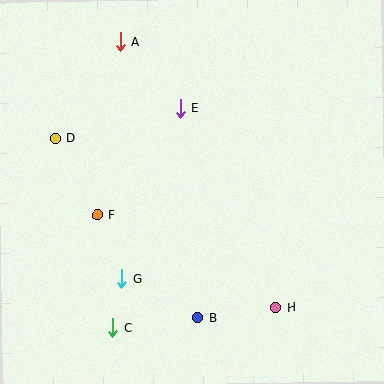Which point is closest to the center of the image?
Point E at (180, 108) is closest to the center.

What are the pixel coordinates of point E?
Point E is at (180, 108).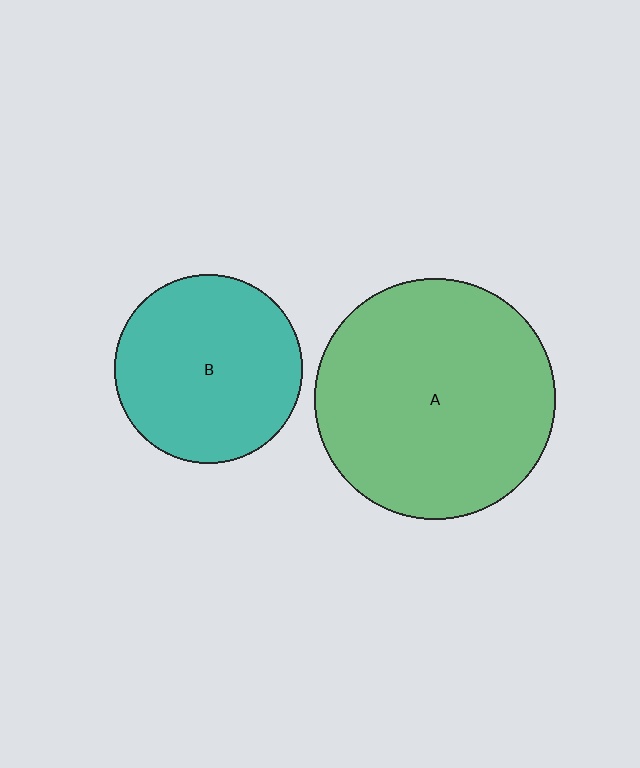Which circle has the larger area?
Circle A (green).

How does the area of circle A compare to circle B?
Approximately 1.6 times.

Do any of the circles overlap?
No, none of the circles overlap.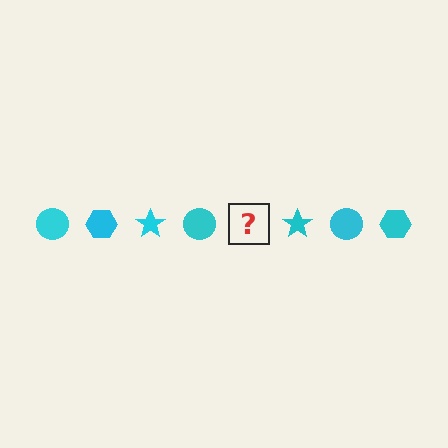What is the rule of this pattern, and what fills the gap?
The rule is that the pattern cycles through circle, hexagon, star shapes in cyan. The gap should be filled with a cyan hexagon.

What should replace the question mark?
The question mark should be replaced with a cyan hexagon.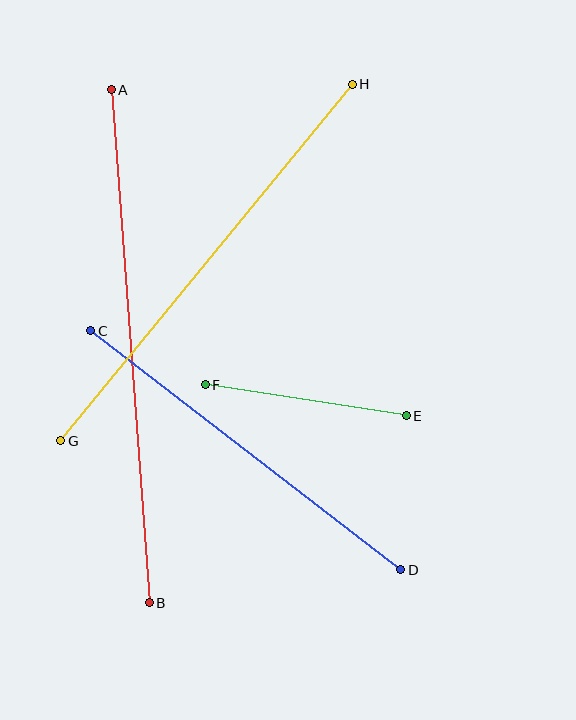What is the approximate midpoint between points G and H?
The midpoint is at approximately (207, 262) pixels.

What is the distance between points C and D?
The distance is approximately 392 pixels.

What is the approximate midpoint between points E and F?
The midpoint is at approximately (306, 400) pixels.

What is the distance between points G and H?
The distance is approximately 461 pixels.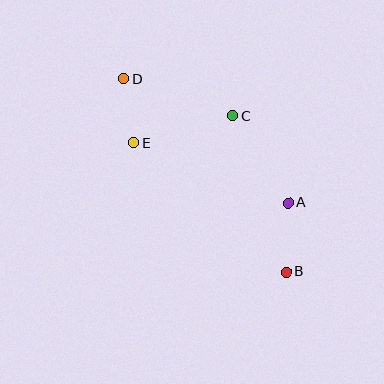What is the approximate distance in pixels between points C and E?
The distance between C and E is approximately 102 pixels.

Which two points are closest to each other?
Points D and E are closest to each other.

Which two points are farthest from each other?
Points B and D are farthest from each other.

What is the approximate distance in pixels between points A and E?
The distance between A and E is approximately 166 pixels.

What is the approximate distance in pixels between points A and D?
The distance between A and D is approximately 206 pixels.